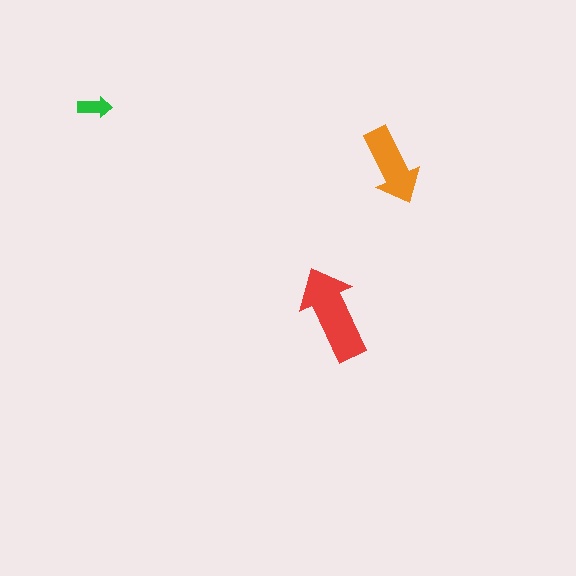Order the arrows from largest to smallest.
the red one, the orange one, the green one.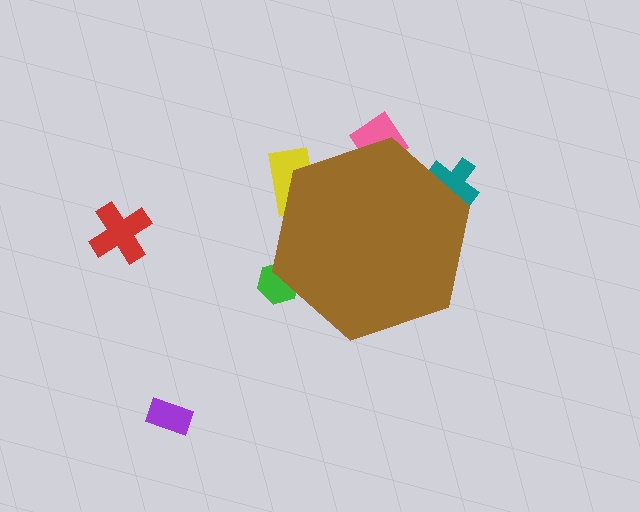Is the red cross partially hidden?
No, the red cross is fully visible.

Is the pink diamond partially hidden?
Yes, the pink diamond is partially hidden behind the brown hexagon.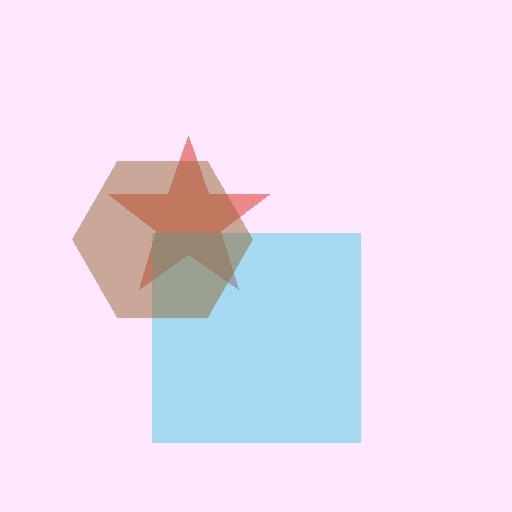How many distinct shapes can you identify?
There are 3 distinct shapes: a red star, a cyan square, a brown hexagon.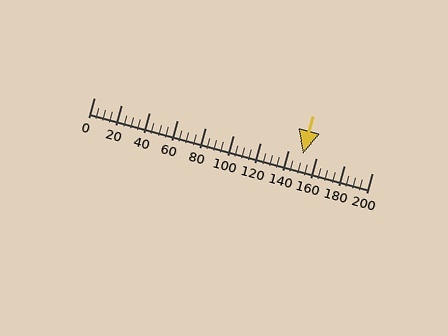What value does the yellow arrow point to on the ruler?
The yellow arrow points to approximately 150.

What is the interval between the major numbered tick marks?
The major tick marks are spaced 20 units apart.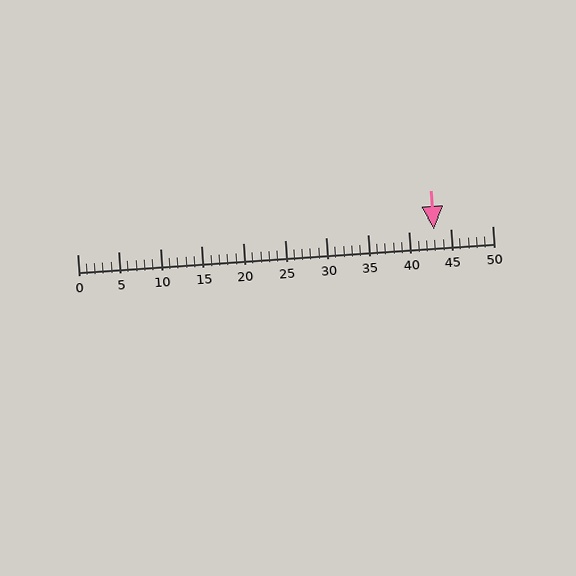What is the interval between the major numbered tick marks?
The major tick marks are spaced 5 units apart.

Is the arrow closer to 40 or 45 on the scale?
The arrow is closer to 45.